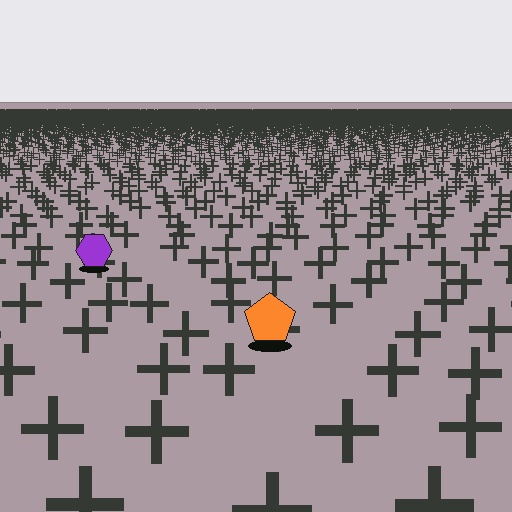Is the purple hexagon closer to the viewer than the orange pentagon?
No. The orange pentagon is closer — you can tell from the texture gradient: the ground texture is coarser near it.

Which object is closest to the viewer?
The orange pentagon is closest. The texture marks near it are larger and more spread out.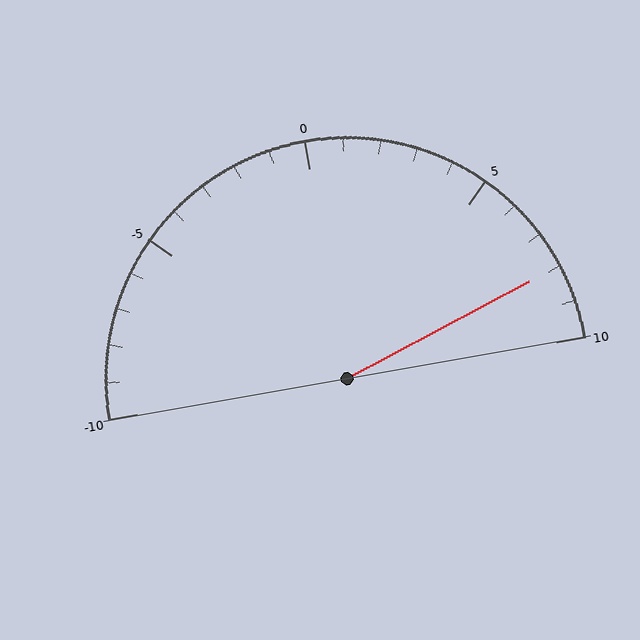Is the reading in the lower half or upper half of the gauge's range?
The reading is in the upper half of the range (-10 to 10).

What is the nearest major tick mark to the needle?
The nearest major tick mark is 10.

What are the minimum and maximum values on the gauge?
The gauge ranges from -10 to 10.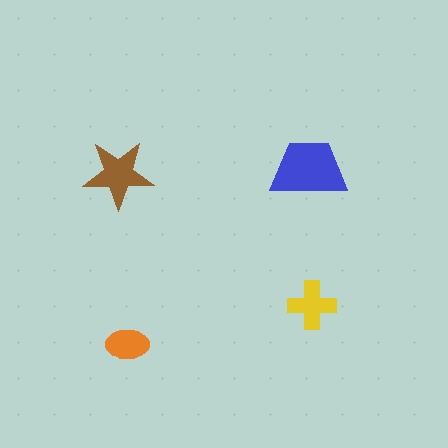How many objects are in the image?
There are 4 objects in the image.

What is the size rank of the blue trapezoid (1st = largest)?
1st.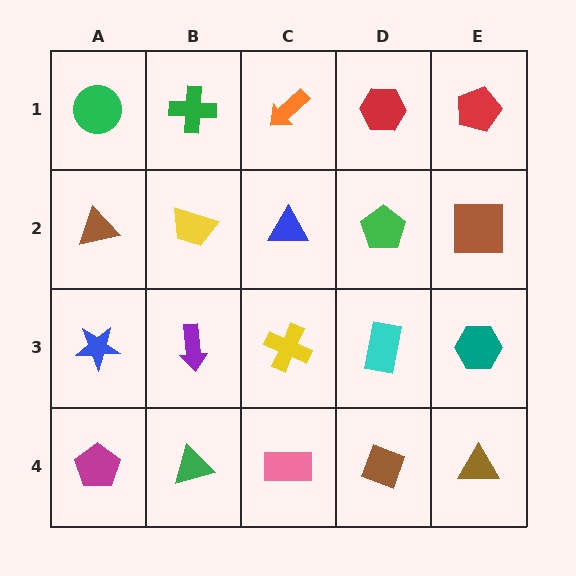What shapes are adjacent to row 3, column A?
A brown triangle (row 2, column A), a magenta pentagon (row 4, column A), a purple arrow (row 3, column B).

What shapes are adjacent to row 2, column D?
A red hexagon (row 1, column D), a cyan rectangle (row 3, column D), a blue triangle (row 2, column C), a brown square (row 2, column E).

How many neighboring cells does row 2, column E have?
3.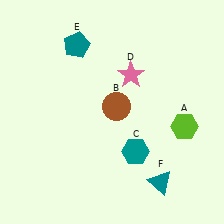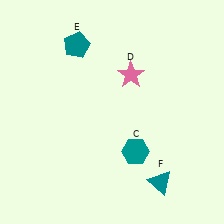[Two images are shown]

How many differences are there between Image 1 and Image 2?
There are 2 differences between the two images.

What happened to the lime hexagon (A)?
The lime hexagon (A) was removed in Image 2. It was in the bottom-right area of Image 1.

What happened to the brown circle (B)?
The brown circle (B) was removed in Image 2. It was in the top-right area of Image 1.